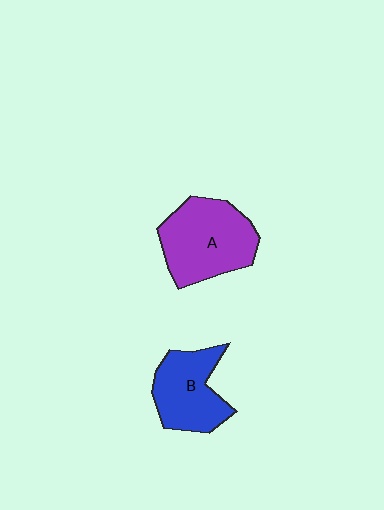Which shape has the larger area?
Shape A (purple).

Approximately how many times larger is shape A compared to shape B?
Approximately 1.3 times.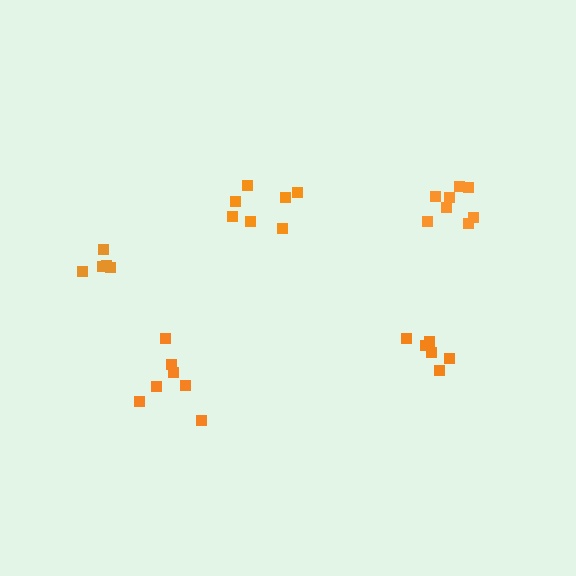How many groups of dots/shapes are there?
There are 5 groups.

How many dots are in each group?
Group 1: 7 dots, Group 2: 6 dots, Group 3: 5 dots, Group 4: 7 dots, Group 5: 8 dots (33 total).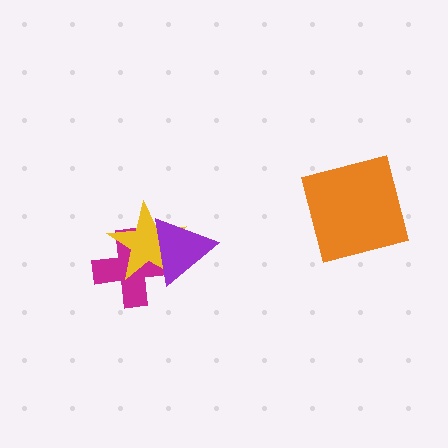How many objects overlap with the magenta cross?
2 objects overlap with the magenta cross.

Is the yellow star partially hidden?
Yes, it is partially covered by another shape.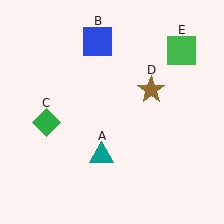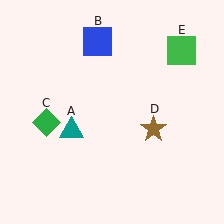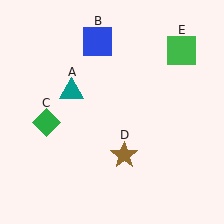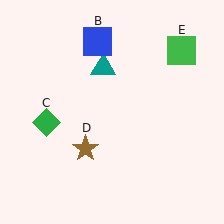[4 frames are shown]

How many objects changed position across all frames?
2 objects changed position: teal triangle (object A), brown star (object D).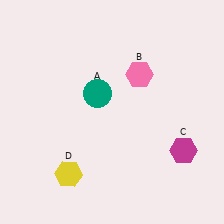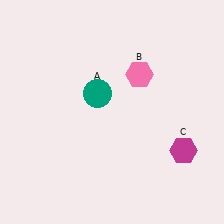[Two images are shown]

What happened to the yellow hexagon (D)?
The yellow hexagon (D) was removed in Image 2. It was in the bottom-left area of Image 1.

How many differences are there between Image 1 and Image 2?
There is 1 difference between the two images.